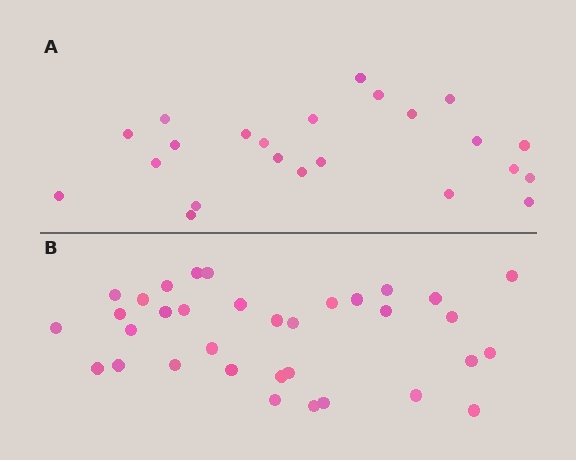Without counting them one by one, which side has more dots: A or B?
Region B (the bottom region) has more dots.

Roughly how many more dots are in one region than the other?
Region B has roughly 12 or so more dots than region A.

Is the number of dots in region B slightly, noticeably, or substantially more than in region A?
Region B has substantially more. The ratio is roughly 1.5 to 1.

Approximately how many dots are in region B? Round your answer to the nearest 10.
About 30 dots. (The exact count is 34, which rounds to 30.)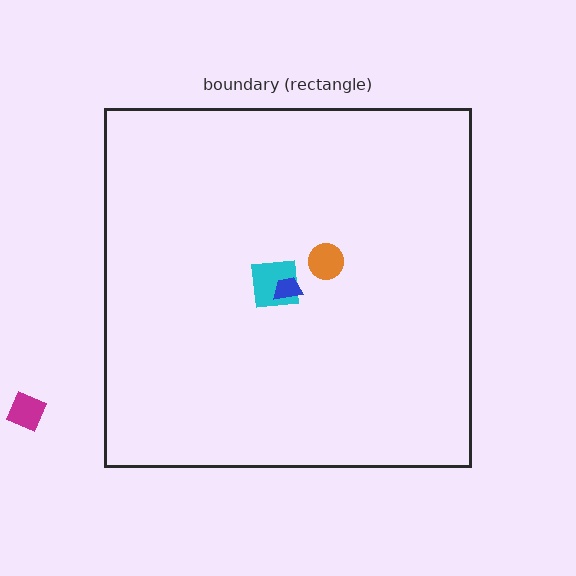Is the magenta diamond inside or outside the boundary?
Outside.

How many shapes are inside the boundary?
3 inside, 1 outside.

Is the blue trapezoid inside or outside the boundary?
Inside.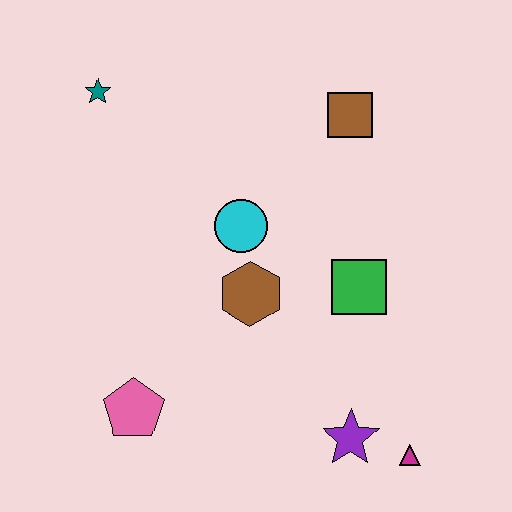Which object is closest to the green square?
The brown hexagon is closest to the green square.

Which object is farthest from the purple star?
The teal star is farthest from the purple star.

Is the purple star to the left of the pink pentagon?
No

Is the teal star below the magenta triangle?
No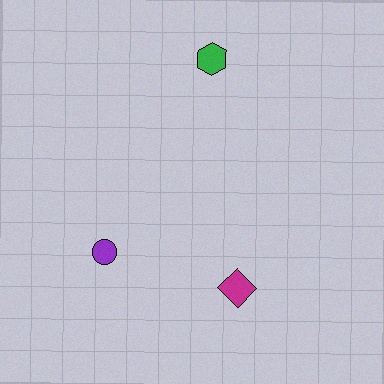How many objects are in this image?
There are 3 objects.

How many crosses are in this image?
There are no crosses.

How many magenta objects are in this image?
There is 1 magenta object.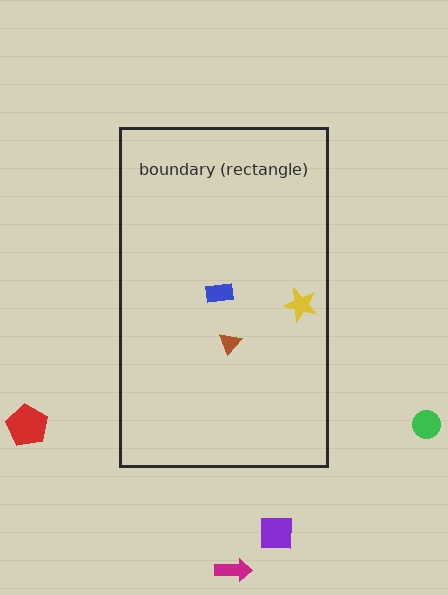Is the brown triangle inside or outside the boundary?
Inside.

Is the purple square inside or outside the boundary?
Outside.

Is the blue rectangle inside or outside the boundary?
Inside.